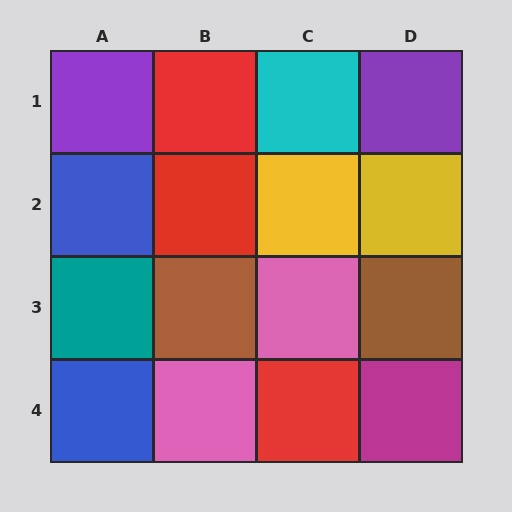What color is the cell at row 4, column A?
Blue.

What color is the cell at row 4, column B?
Pink.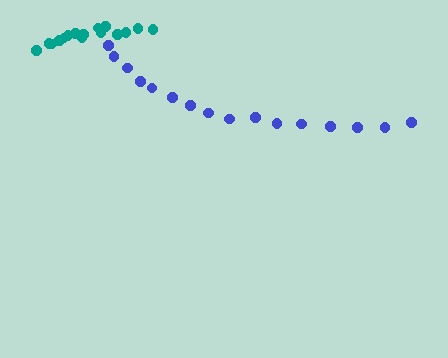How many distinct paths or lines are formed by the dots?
There are 2 distinct paths.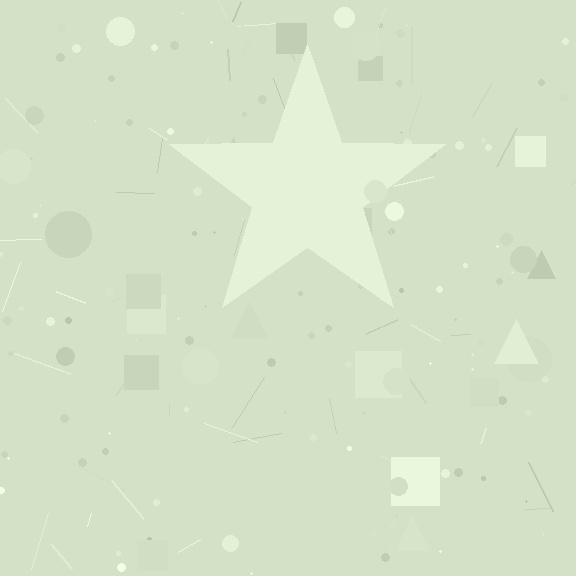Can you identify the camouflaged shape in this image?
The camouflaged shape is a star.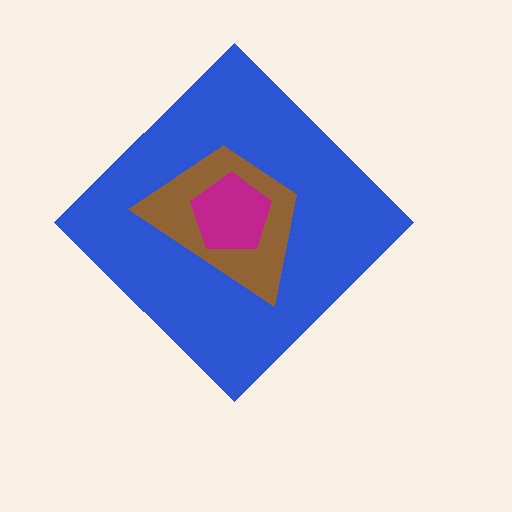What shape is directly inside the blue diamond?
The brown trapezoid.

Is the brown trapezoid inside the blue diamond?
Yes.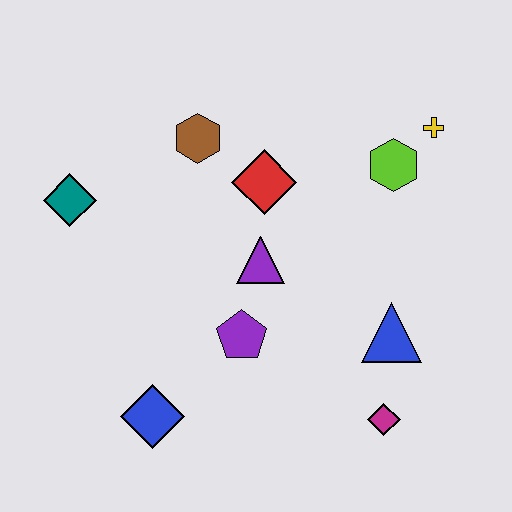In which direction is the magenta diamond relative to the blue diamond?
The magenta diamond is to the right of the blue diamond.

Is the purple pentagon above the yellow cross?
No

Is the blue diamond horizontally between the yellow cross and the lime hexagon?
No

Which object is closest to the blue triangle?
The magenta diamond is closest to the blue triangle.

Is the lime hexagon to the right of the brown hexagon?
Yes